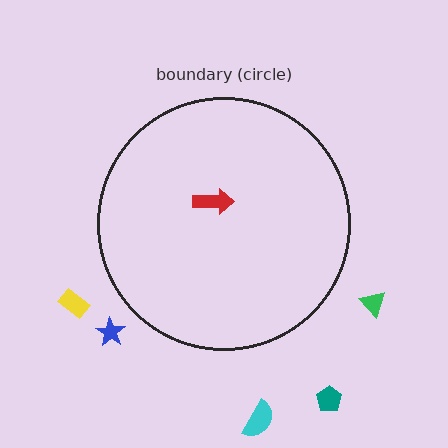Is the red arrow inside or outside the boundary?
Inside.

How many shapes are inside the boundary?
1 inside, 5 outside.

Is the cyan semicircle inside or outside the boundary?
Outside.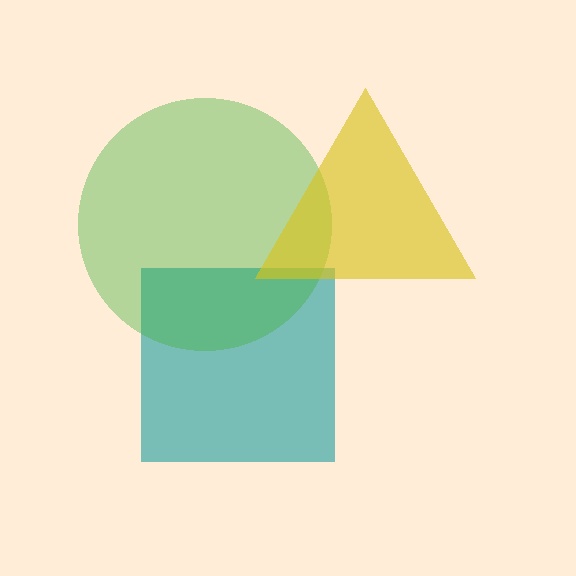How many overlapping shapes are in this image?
There are 3 overlapping shapes in the image.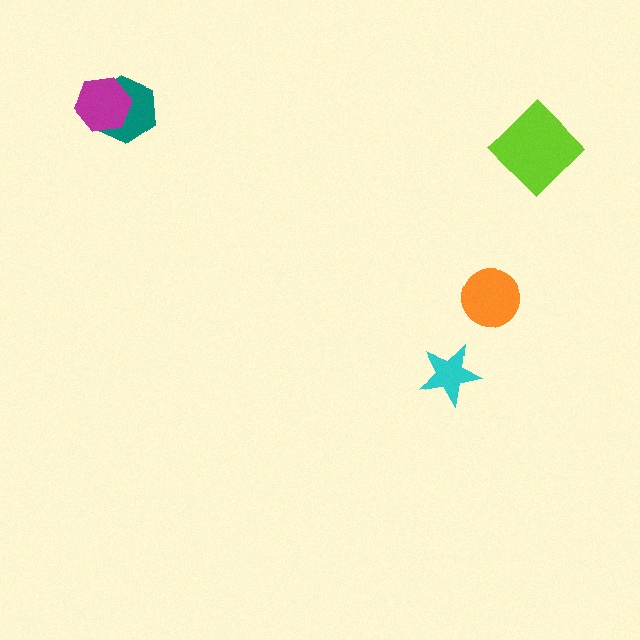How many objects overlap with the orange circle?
0 objects overlap with the orange circle.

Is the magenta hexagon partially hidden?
No, no other shape covers it.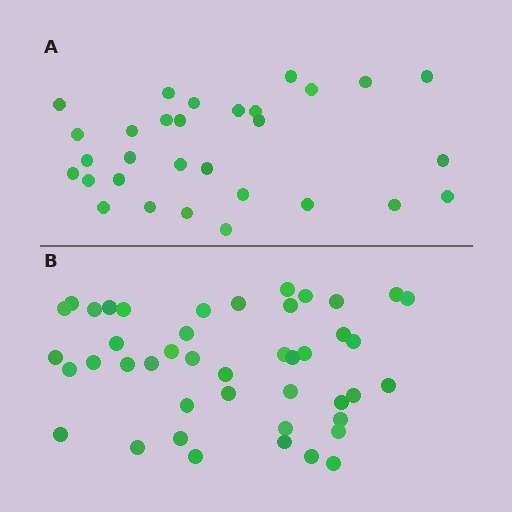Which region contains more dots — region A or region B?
Region B (the bottom region) has more dots.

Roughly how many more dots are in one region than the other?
Region B has approximately 15 more dots than region A.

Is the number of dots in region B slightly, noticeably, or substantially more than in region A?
Region B has substantially more. The ratio is roughly 1.5 to 1.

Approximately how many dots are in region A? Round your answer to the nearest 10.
About 30 dots.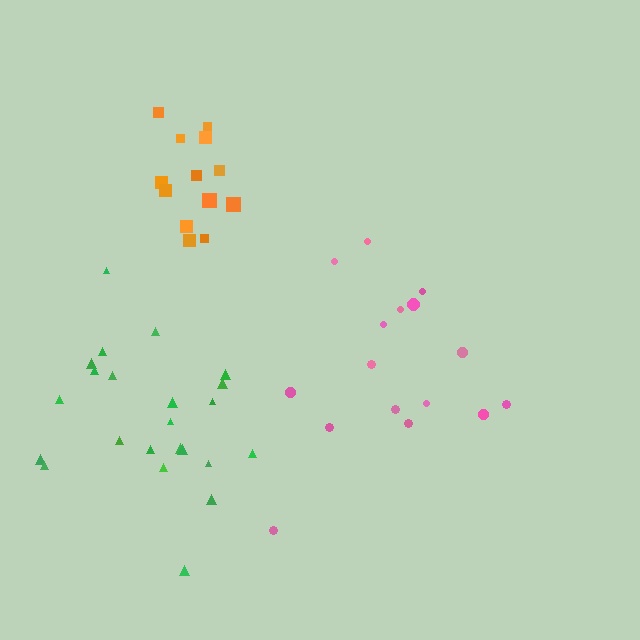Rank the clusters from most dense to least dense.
orange, green, pink.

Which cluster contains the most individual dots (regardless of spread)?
Green (23).